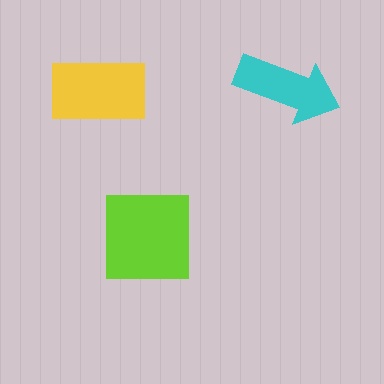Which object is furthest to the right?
The cyan arrow is rightmost.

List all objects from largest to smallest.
The lime square, the yellow rectangle, the cyan arrow.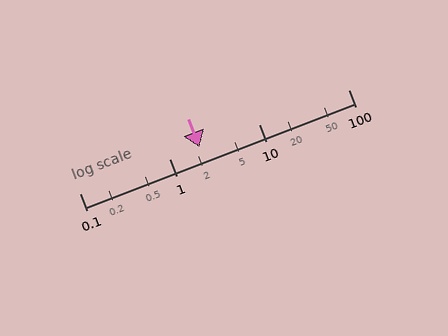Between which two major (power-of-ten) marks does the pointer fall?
The pointer is between 1 and 10.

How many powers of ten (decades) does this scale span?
The scale spans 3 decades, from 0.1 to 100.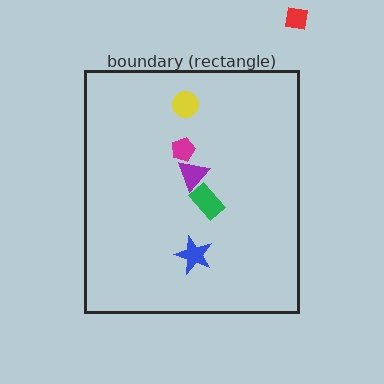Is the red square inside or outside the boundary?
Outside.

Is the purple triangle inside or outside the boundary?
Inside.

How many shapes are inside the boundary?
5 inside, 1 outside.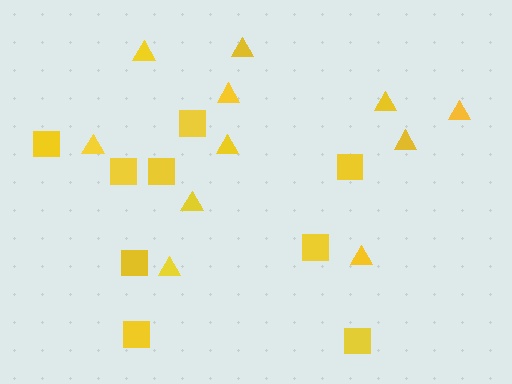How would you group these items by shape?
There are 2 groups: one group of squares (9) and one group of triangles (11).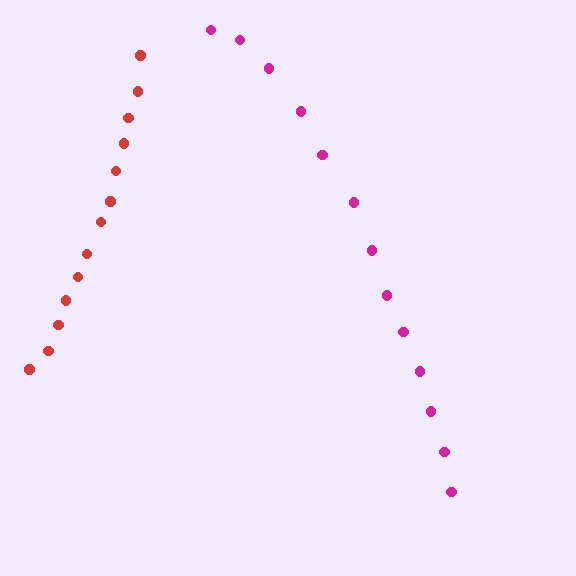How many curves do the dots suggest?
There are 2 distinct paths.